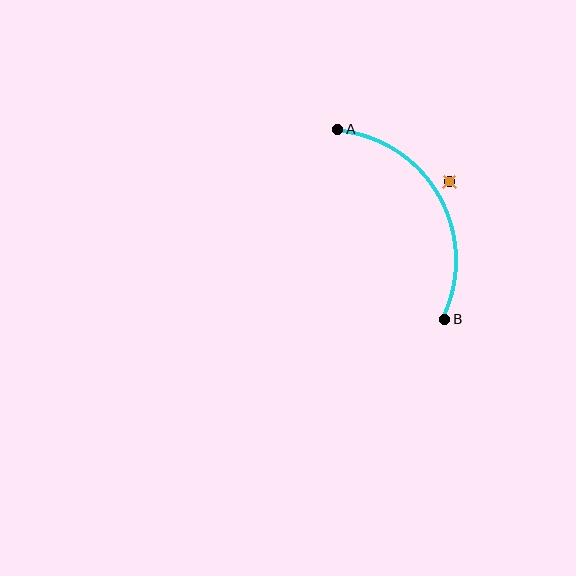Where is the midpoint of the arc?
The arc midpoint is the point on the curve farthest from the straight line joining A and B. It sits to the right of that line.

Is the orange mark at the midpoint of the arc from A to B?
No — the orange mark does not lie on the arc at all. It sits slightly outside the curve.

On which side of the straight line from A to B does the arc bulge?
The arc bulges to the right of the straight line connecting A and B.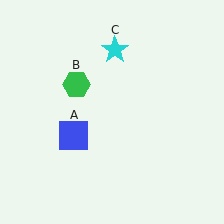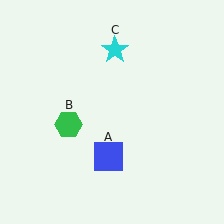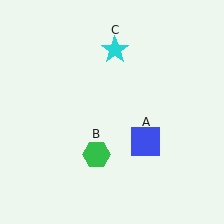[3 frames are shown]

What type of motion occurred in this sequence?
The blue square (object A), green hexagon (object B) rotated counterclockwise around the center of the scene.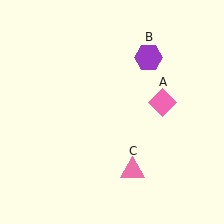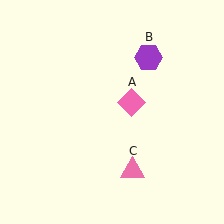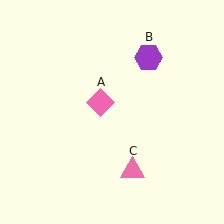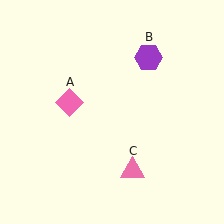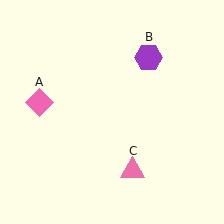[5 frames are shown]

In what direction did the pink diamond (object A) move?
The pink diamond (object A) moved left.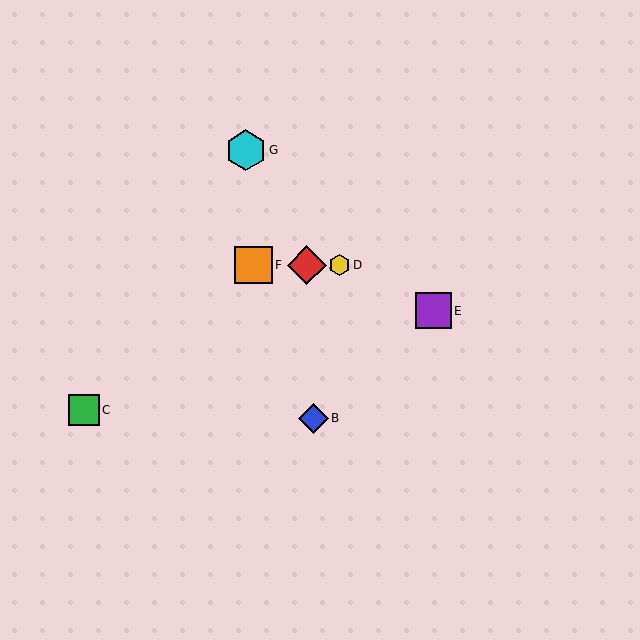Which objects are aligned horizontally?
Objects A, D, F are aligned horizontally.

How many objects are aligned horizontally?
3 objects (A, D, F) are aligned horizontally.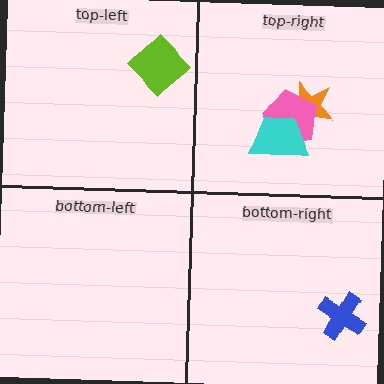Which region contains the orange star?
The top-right region.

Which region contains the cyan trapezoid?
The top-right region.